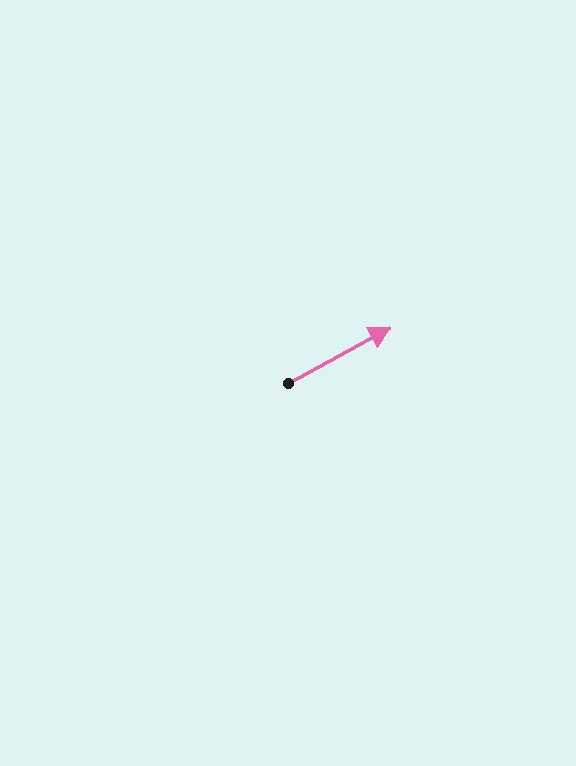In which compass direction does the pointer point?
Northeast.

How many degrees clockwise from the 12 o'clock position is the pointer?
Approximately 62 degrees.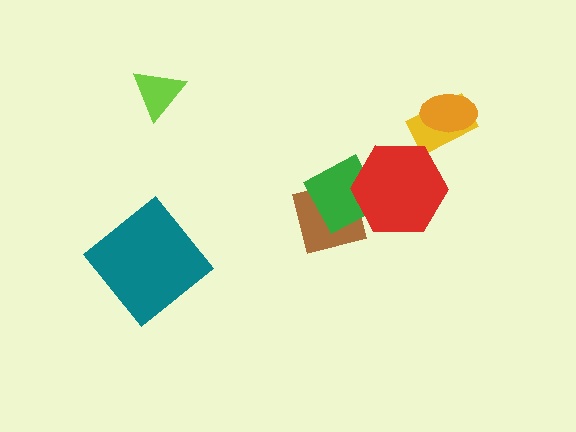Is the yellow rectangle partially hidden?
Yes, it is partially covered by another shape.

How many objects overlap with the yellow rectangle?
1 object overlaps with the yellow rectangle.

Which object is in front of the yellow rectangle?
The orange ellipse is in front of the yellow rectangle.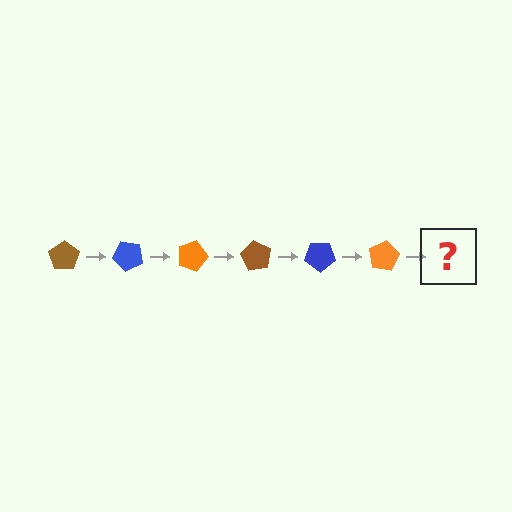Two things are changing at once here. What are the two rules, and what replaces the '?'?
The two rules are that it rotates 45 degrees each step and the color cycles through brown, blue, and orange. The '?' should be a brown pentagon, rotated 270 degrees from the start.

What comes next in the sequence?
The next element should be a brown pentagon, rotated 270 degrees from the start.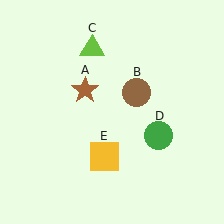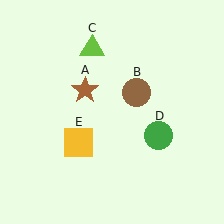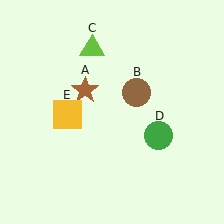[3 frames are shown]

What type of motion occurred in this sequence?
The yellow square (object E) rotated clockwise around the center of the scene.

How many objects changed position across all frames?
1 object changed position: yellow square (object E).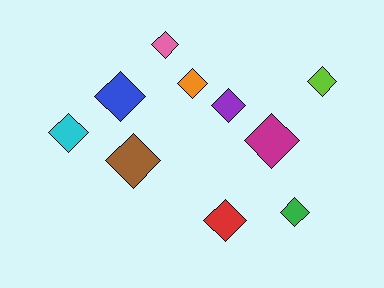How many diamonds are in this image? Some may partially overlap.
There are 10 diamonds.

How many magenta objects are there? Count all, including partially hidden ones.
There is 1 magenta object.